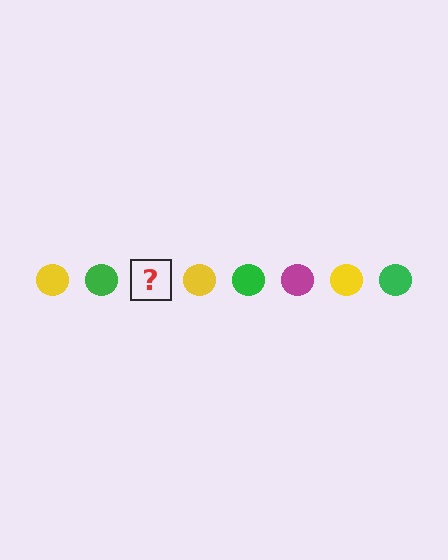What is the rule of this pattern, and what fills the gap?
The rule is that the pattern cycles through yellow, green, magenta circles. The gap should be filled with a magenta circle.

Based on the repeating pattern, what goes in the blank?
The blank should be a magenta circle.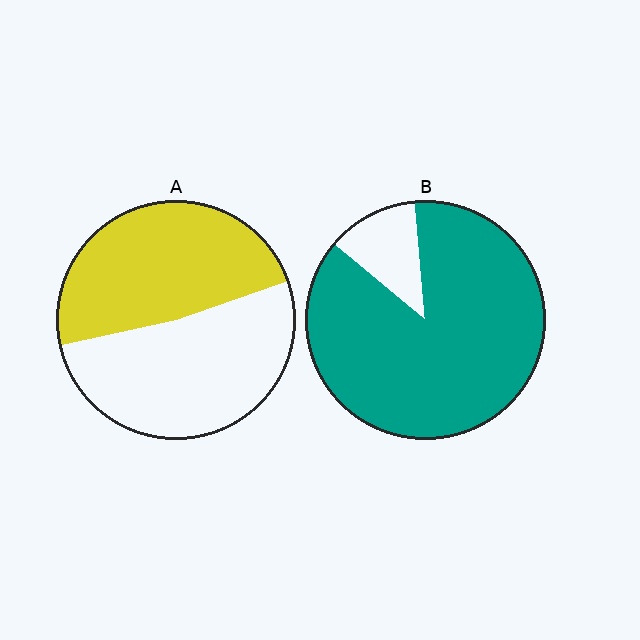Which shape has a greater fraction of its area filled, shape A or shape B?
Shape B.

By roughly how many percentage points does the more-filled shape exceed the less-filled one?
By roughly 40 percentage points (B over A).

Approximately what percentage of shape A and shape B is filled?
A is approximately 50% and B is approximately 90%.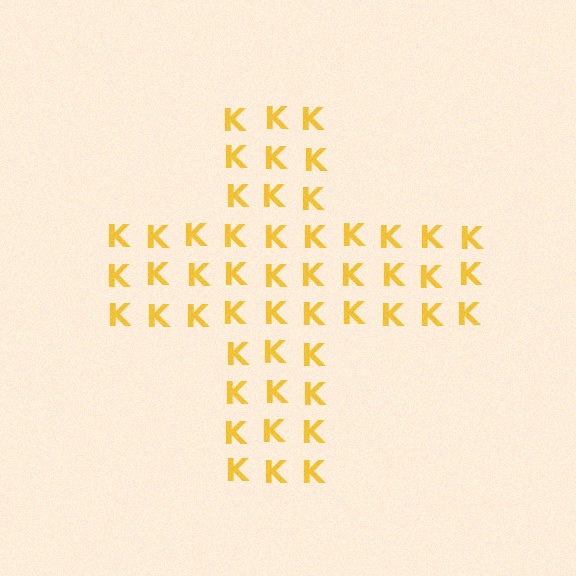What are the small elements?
The small elements are letter K's.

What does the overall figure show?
The overall figure shows a cross.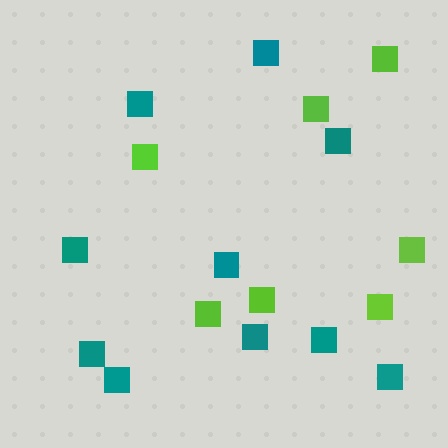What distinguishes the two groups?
There are 2 groups: one group of teal squares (10) and one group of lime squares (7).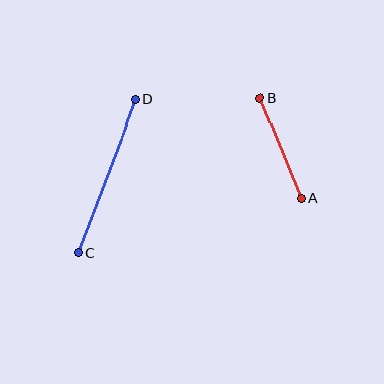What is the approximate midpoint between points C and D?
The midpoint is at approximately (107, 176) pixels.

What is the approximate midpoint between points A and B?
The midpoint is at approximately (281, 148) pixels.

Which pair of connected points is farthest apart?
Points C and D are farthest apart.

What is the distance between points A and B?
The distance is approximately 108 pixels.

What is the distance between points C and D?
The distance is approximately 163 pixels.